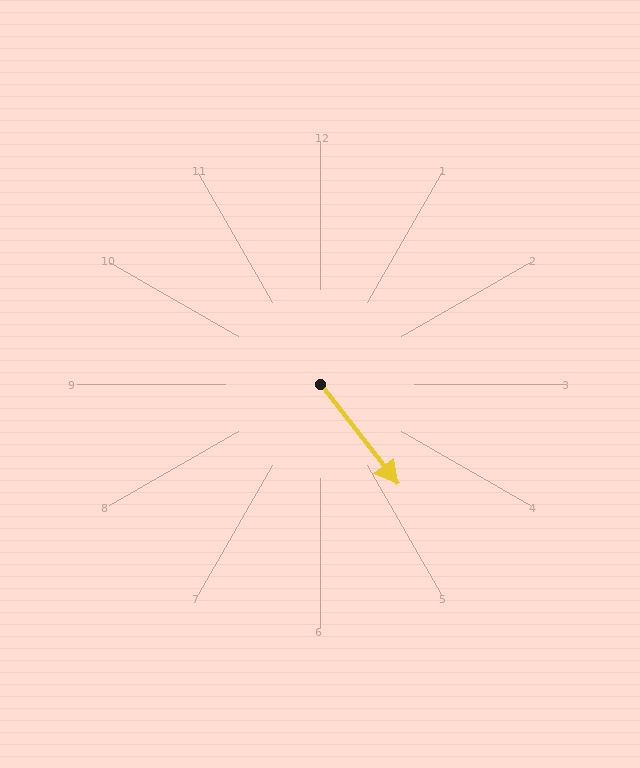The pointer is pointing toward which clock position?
Roughly 5 o'clock.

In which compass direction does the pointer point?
Southeast.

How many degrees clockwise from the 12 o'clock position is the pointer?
Approximately 142 degrees.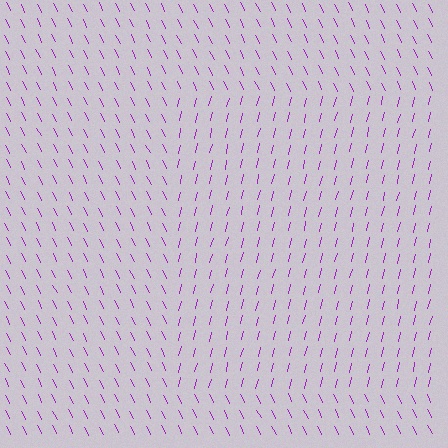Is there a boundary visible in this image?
Yes, there is a texture boundary formed by a change in line orientation.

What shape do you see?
I see a rectangle.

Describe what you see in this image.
The image is filled with small purple line segments. A rectangle region in the image has lines oriented differently from the surrounding lines, creating a visible texture boundary.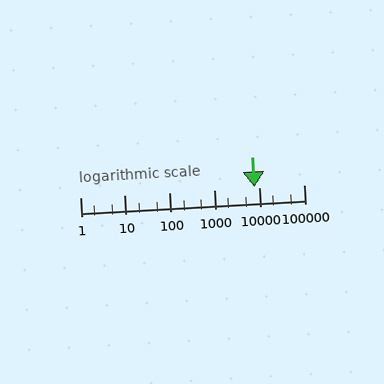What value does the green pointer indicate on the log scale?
The pointer indicates approximately 7800.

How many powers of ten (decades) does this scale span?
The scale spans 5 decades, from 1 to 100000.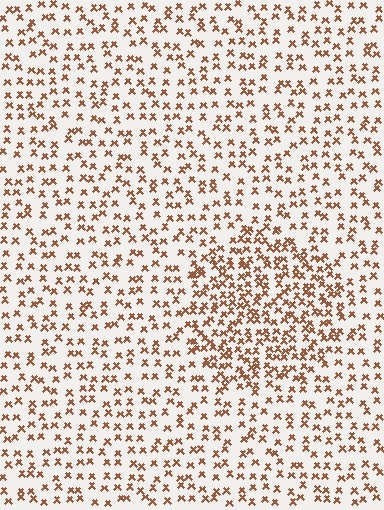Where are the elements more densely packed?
The elements are more densely packed inside the circle boundary.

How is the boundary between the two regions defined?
The boundary is defined by a change in element density (approximately 1.9x ratio). All elements are the same color, size, and shape.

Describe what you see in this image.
The image contains small brown elements arranged at two different densities. A circle-shaped region is visible where the elements are more densely packed than the surrounding area.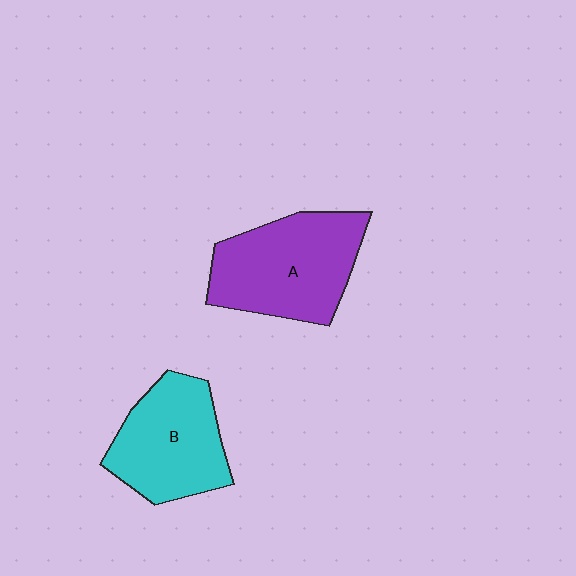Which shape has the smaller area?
Shape B (cyan).